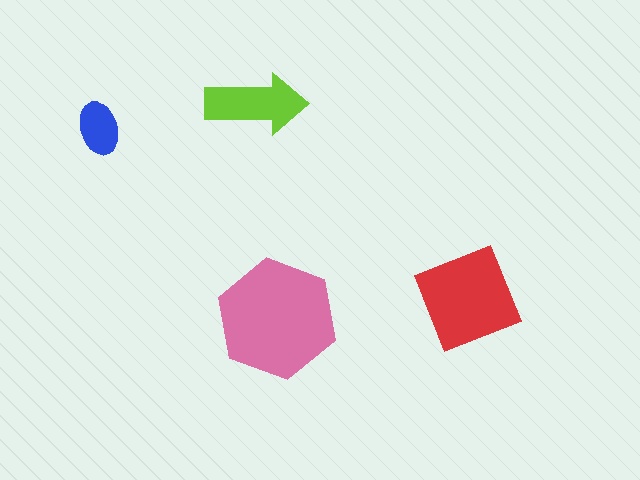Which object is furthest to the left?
The blue ellipse is leftmost.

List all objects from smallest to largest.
The blue ellipse, the lime arrow, the red square, the pink hexagon.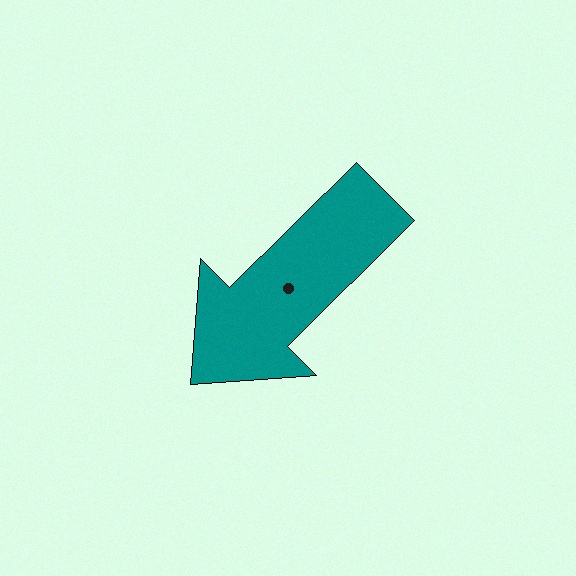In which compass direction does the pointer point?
Southwest.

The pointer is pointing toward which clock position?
Roughly 8 o'clock.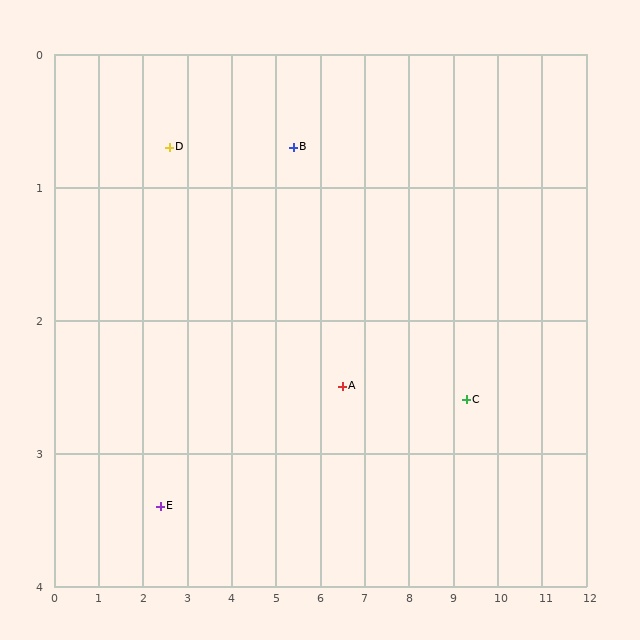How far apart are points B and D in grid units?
Points B and D are about 2.8 grid units apart.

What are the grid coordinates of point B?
Point B is at approximately (5.4, 0.7).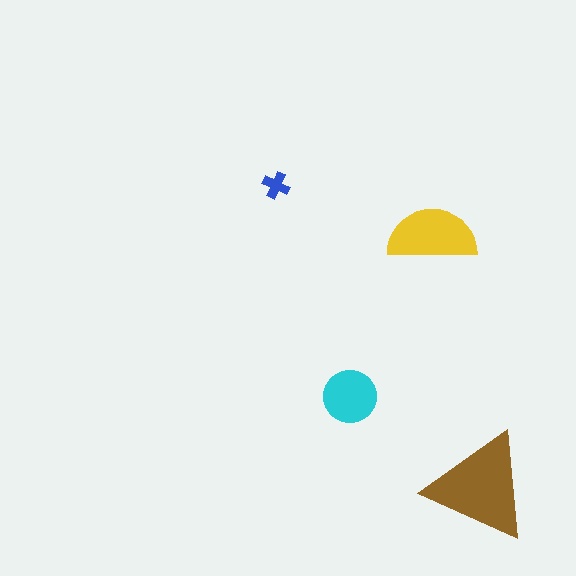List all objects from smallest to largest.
The blue cross, the cyan circle, the yellow semicircle, the brown triangle.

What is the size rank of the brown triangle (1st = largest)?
1st.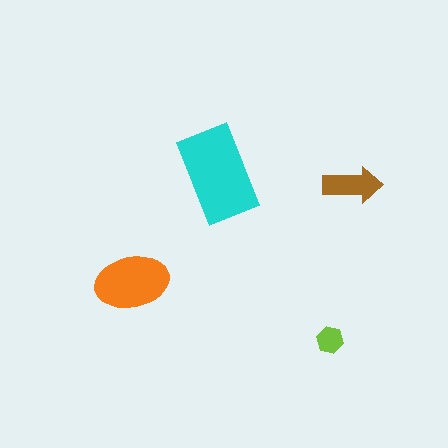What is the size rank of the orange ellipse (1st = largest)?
2nd.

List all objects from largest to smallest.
The cyan rectangle, the orange ellipse, the brown arrow, the lime hexagon.